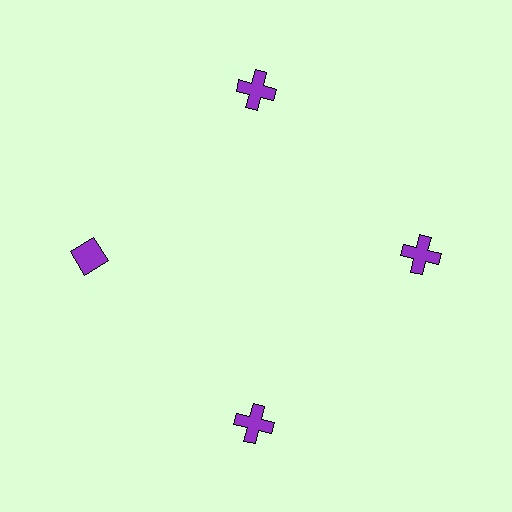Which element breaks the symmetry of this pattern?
The purple diamond at roughly the 9 o'clock position breaks the symmetry. All other shapes are purple crosses.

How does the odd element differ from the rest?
It has a different shape: diamond instead of cross.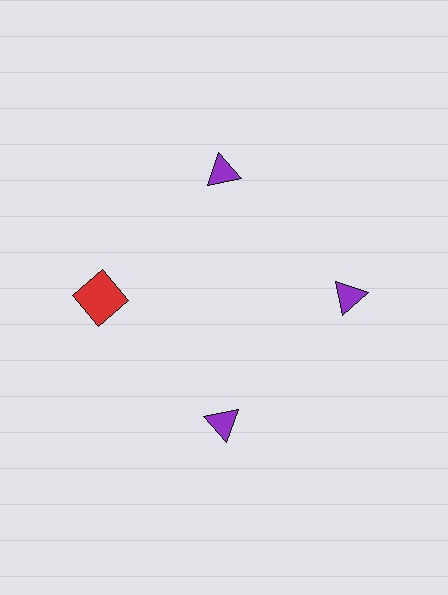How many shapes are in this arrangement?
There are 4 shapes arranged in a ring pattern.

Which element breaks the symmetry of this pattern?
The red square at roughly the 9 o'clock position breaks the symmetry. All other shapes are purple triangles.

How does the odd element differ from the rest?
It differs in both color (red instead of purple) and shape (square instead of triangle).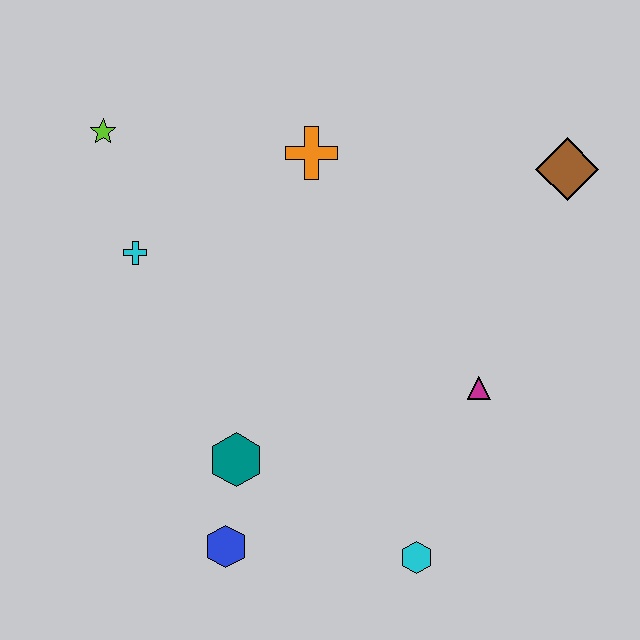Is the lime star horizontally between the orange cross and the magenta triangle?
No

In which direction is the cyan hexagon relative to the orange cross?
The cyan hexagon is below the orange cross.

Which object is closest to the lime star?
The cyan cross is closest to the lime star.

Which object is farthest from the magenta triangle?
The lime star is farthest from the magenta triangle.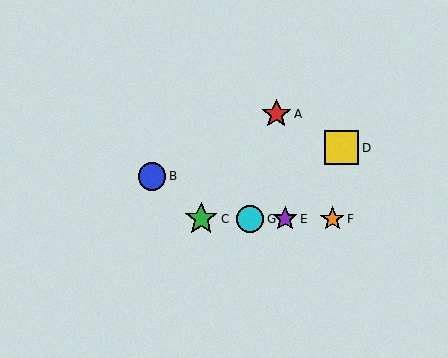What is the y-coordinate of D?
Object D is at y≈148.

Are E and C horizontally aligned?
Yes, both are at y≈219.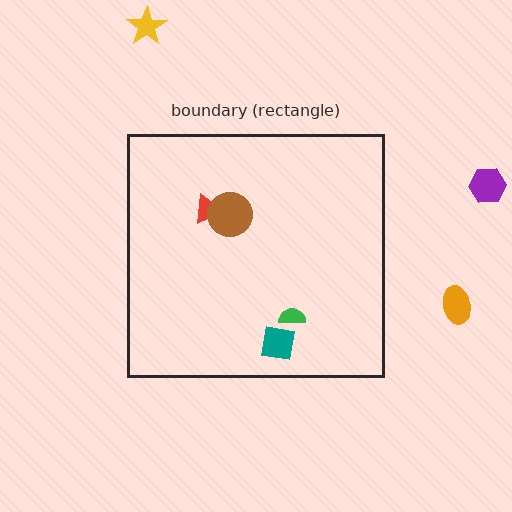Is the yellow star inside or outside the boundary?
Outside.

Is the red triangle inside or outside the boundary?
Inside.